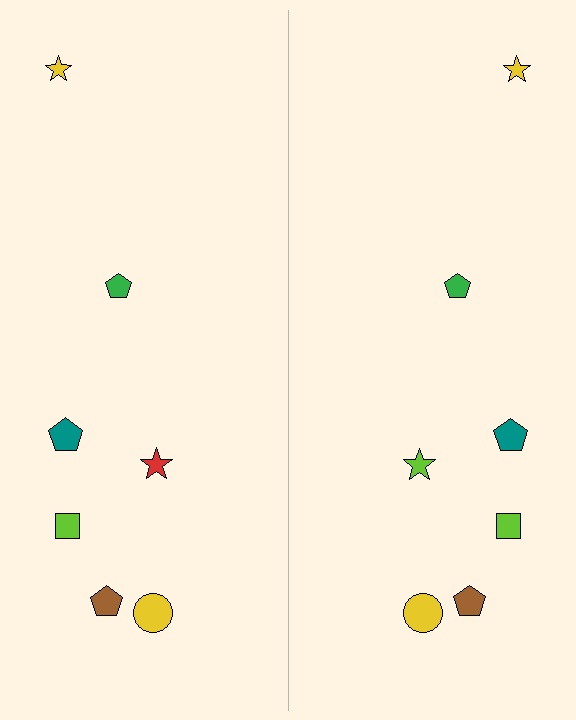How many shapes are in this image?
There are 14 shapes in this image.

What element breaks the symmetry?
The lime star on the right side breaks the symmetry — its mirror counterpart is red.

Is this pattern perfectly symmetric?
No, the pattern is not perfectly symmetric. The lime star on the right side breaks the symmetry — its mirror counterpart is red.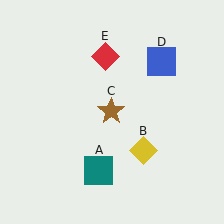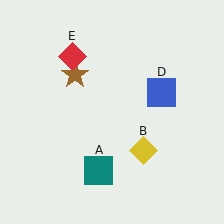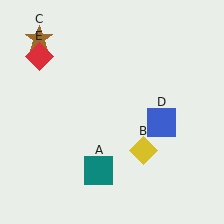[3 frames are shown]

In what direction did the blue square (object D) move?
The blue square (object D) moved down.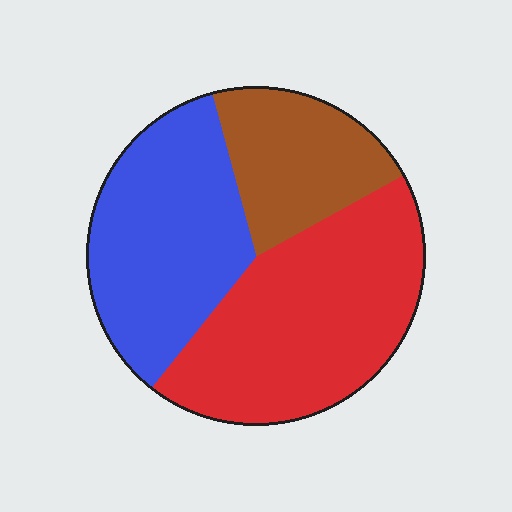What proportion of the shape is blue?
Blue takes up about one third (1/3) of the shape.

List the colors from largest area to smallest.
From largest to smallest: red, blue, brown.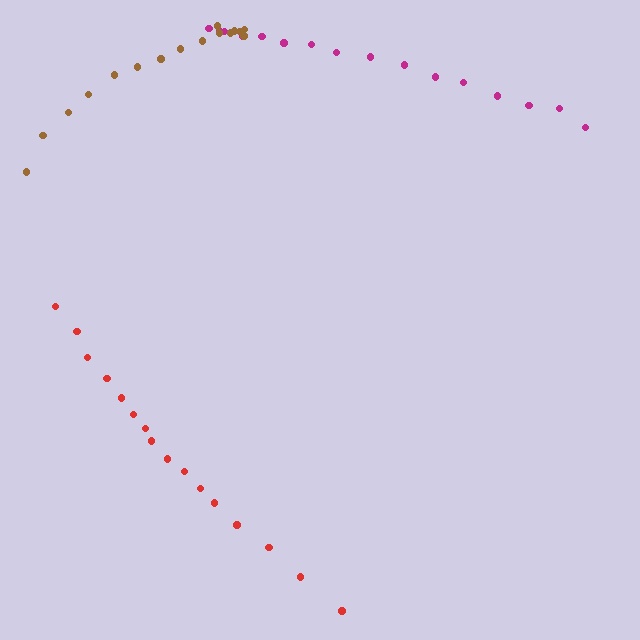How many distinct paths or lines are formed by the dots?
There are 3 distinct paths.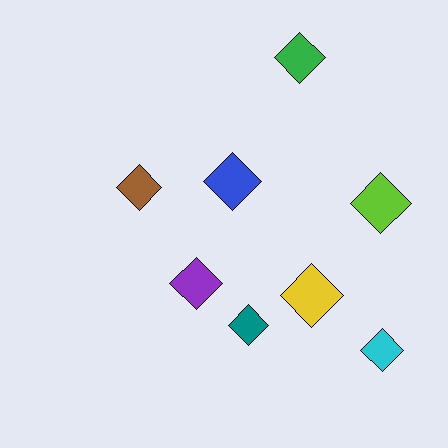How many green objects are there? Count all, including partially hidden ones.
There is 1 green object.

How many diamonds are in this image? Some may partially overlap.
There are 8 diamonds.